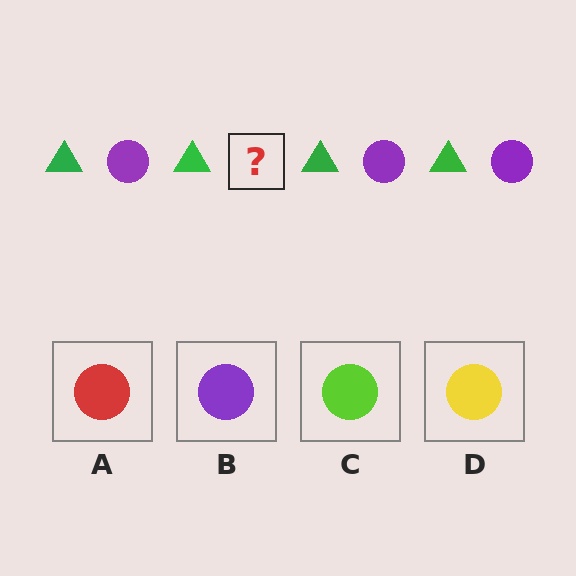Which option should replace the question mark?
Option B.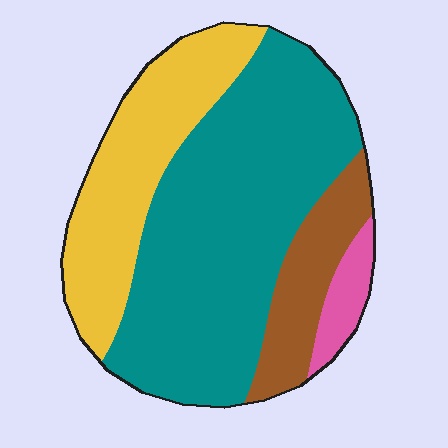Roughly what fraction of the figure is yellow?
Yellow covers around 25% of the figure.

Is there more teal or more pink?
Teal.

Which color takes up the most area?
Teal, at roughly 55%.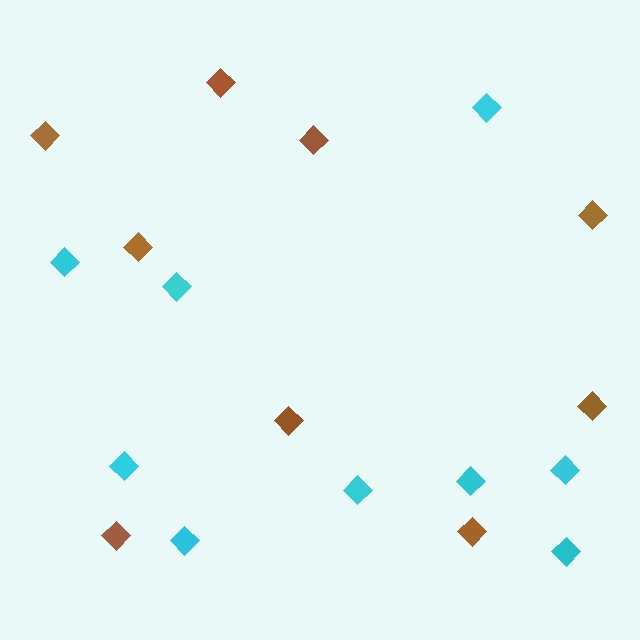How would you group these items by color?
There are 2 groups: one group of cyan diamonds (9) and one group of brown diamonds (9).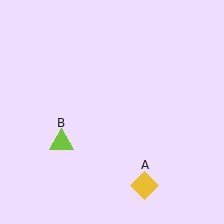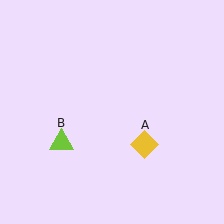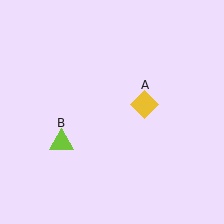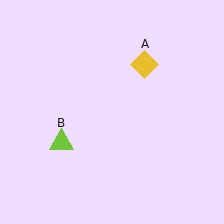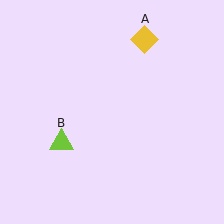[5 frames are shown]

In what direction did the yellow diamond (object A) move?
The yellow diamond (object A) moved up.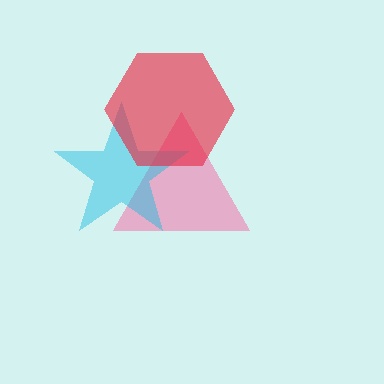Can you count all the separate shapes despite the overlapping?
Yes, there are 3 separate shapes.